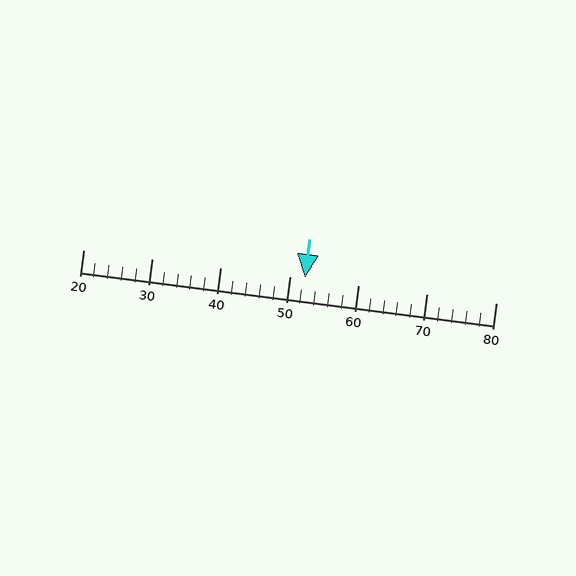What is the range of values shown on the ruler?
The ruler shows values from 20 to 80.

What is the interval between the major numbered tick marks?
The major tick marks are spaced 10 units apart.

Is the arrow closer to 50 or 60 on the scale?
The arrow is closer to 50.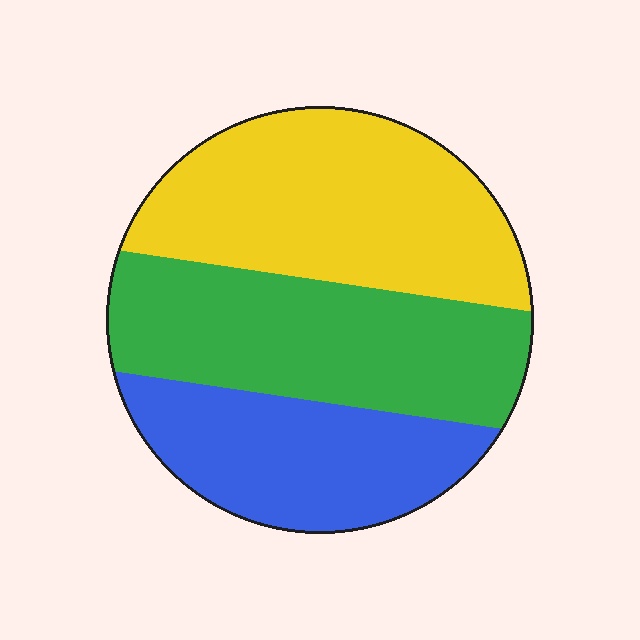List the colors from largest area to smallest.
From largest to smallest: yellow, green, blue.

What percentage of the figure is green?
Green takes up about one third (1/3) of the figure.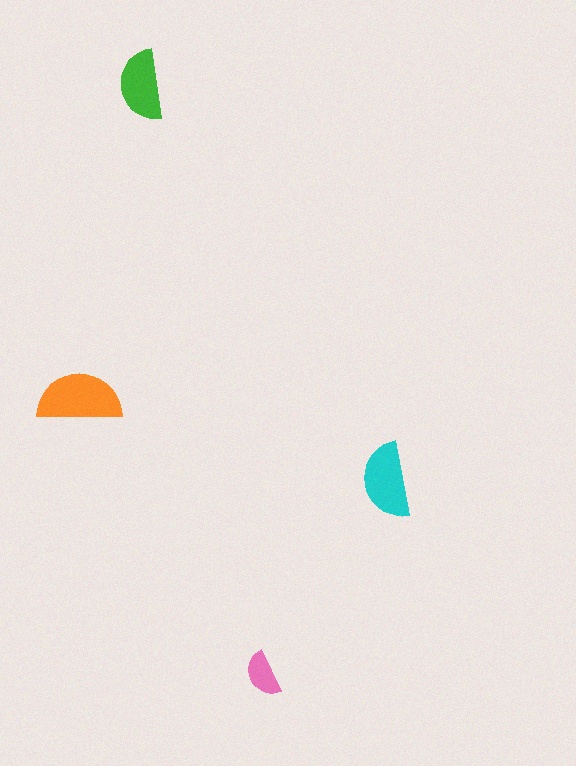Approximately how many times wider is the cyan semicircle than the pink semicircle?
About 1.5 times wider.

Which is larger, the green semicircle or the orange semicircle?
The orange one.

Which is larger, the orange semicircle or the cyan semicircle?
The orange one.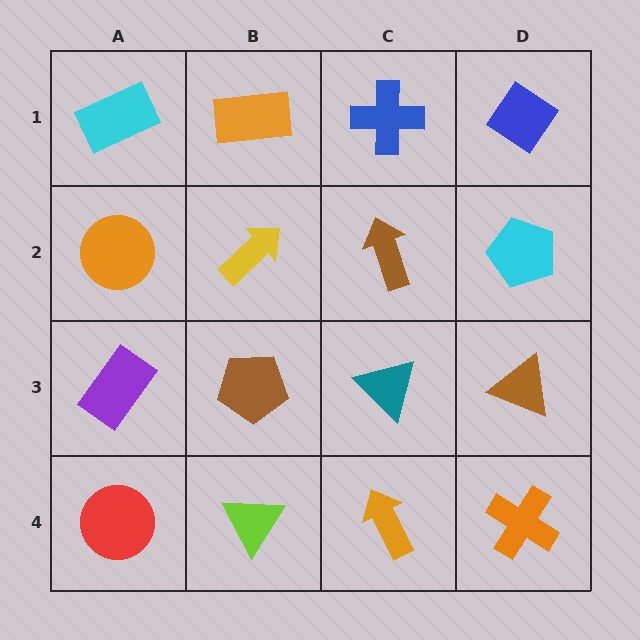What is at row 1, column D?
A blue diamond.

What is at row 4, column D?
An orange cross.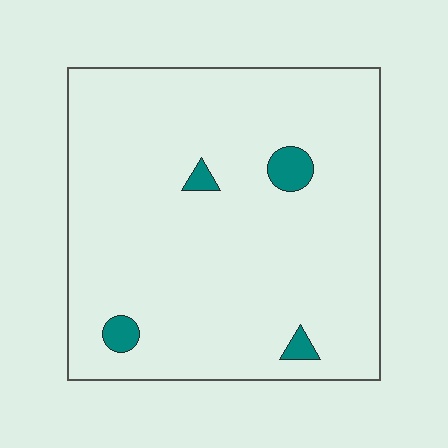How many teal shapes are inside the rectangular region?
4.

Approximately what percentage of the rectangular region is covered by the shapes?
Approximately 5%.